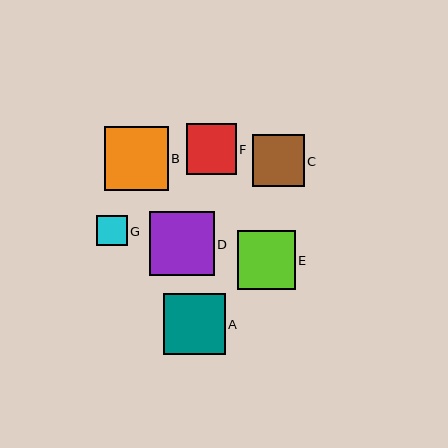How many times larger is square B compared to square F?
Square B is approximately 1.3 times the size of square F.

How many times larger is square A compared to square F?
Square A is approximately 1.2 times the size of square F.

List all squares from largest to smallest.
From largest to smallest: D, B, A, E, C, F, G.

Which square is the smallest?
Square G is the smallest with a size of approximately 31 pixels.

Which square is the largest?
Square D is the largest with a size of approximately 64 pixels.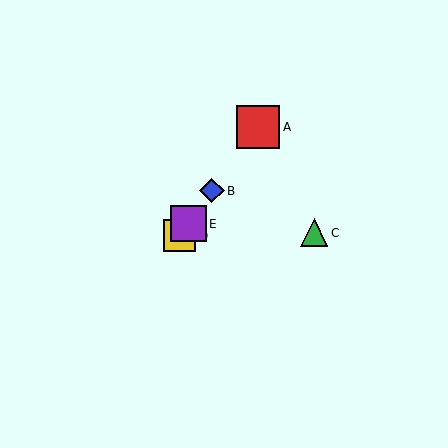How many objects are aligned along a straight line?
4 objects (A, B, D, E) are aligned along a straight line.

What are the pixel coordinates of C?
Object C is at (314, 233).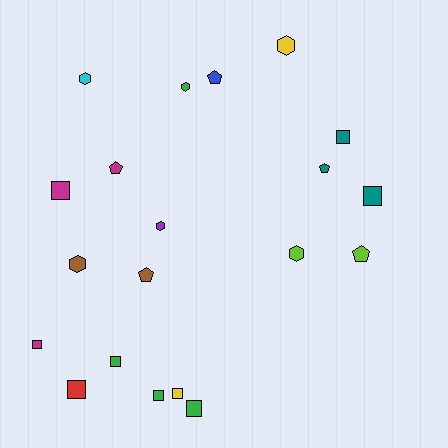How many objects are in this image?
There are 20 objects.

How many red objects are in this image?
There is 1 red object.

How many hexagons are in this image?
There are 6 hexagons.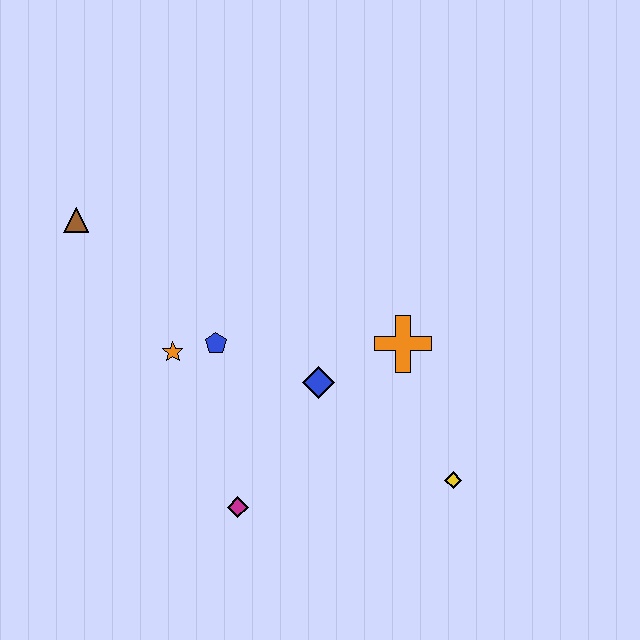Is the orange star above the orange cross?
No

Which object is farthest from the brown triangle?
The yellow diamond is farthest from the brown triangle.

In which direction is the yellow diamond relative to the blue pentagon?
The yellow diamond is to the right of the blue pentagon.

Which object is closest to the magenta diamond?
The blue diamond is closest to the magenta diamond.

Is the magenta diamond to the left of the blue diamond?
Yes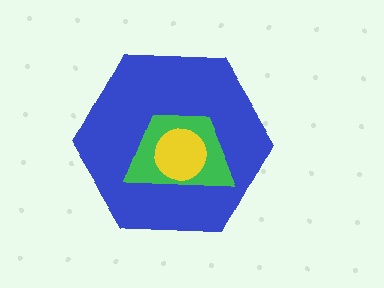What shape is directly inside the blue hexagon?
The green trapezoid.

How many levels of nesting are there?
3.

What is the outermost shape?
The blue hexagon.